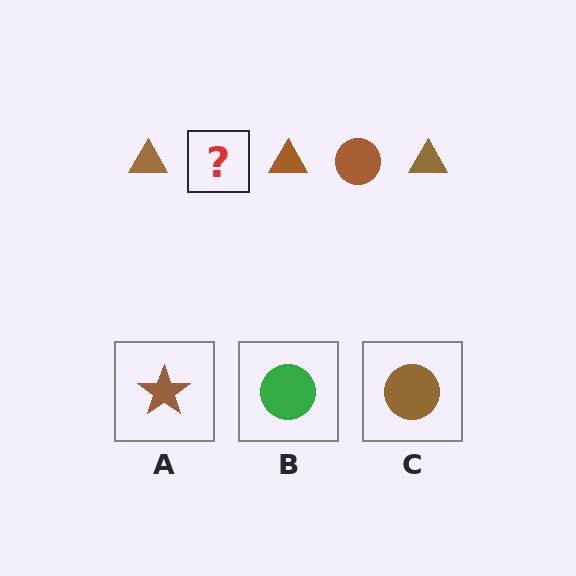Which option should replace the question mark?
Option C.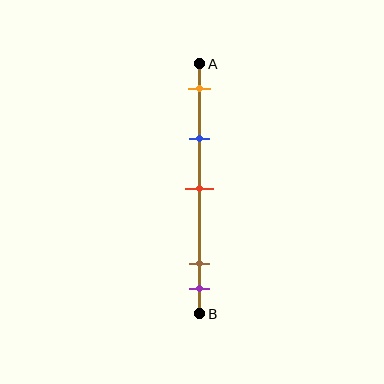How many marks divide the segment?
There are 5 marks dividing the segment.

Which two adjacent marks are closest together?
The brown and purple marks are the closest adjacent pair.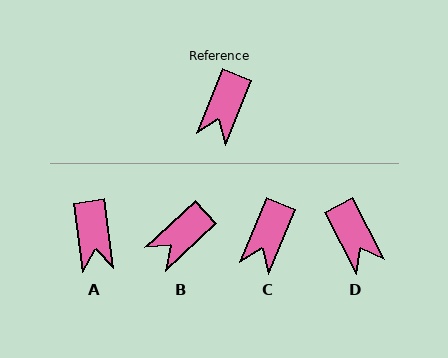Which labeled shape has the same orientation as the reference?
C.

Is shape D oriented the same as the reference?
No, it is off by about 50 degrees.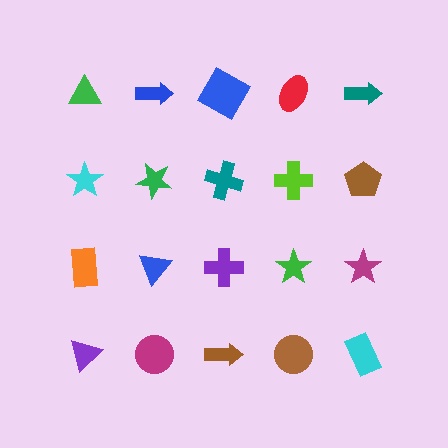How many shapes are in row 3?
5 shapes.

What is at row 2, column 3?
A teal cross.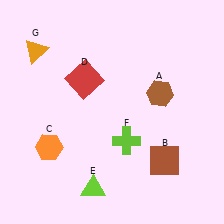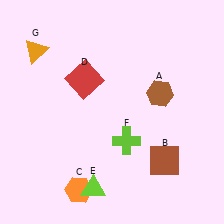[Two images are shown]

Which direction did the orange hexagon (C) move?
The orange hexagon (C) moved down.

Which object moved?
The orange hexagon (C) moved down.